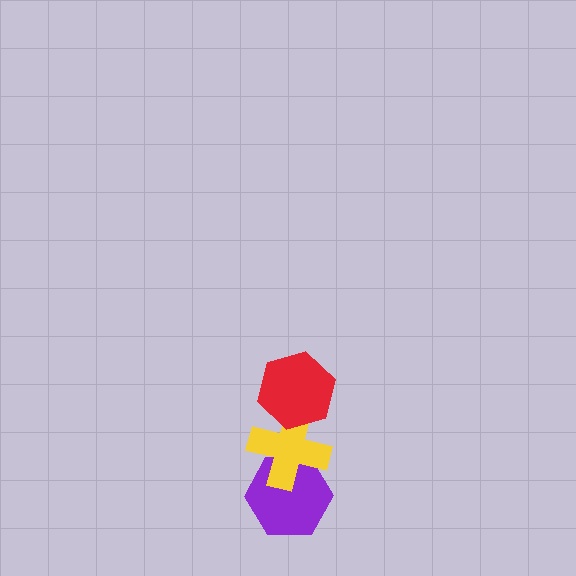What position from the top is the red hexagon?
The red hexagon is 1st from the top.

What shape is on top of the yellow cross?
The red hexagon is on top of the yellow cross.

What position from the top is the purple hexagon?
The purple hexagon is 3rd from the top.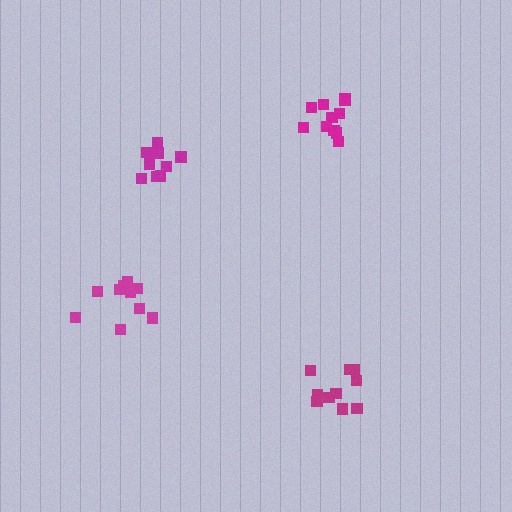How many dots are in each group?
Group 1: 11 dots, Group 2: 10 dots, Group 3: 10 dots, Group 4: 9 dots (40 total).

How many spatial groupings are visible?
There are 4 spatial groupings.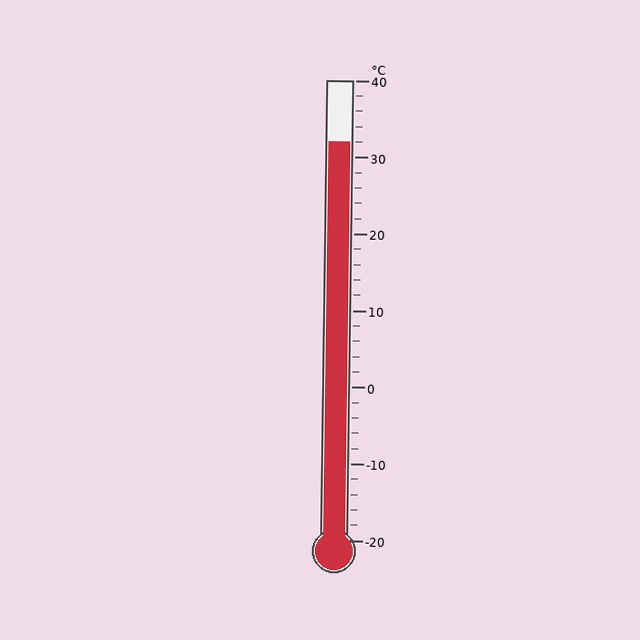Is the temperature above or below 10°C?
The temperature is above 10°C.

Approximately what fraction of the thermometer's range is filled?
The thermometer is filled to approximately 85% of its range.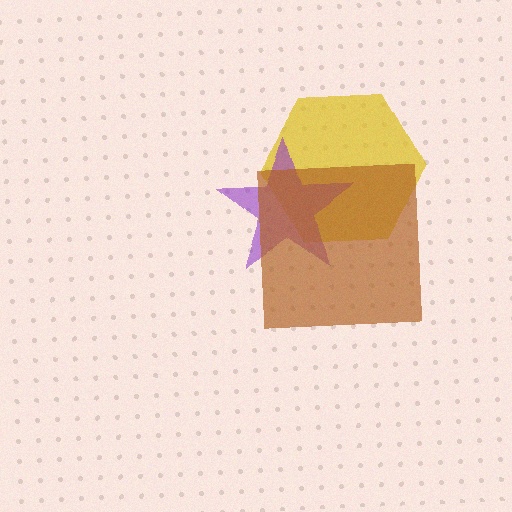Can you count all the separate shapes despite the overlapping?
Yes, there are 3 separate shapes.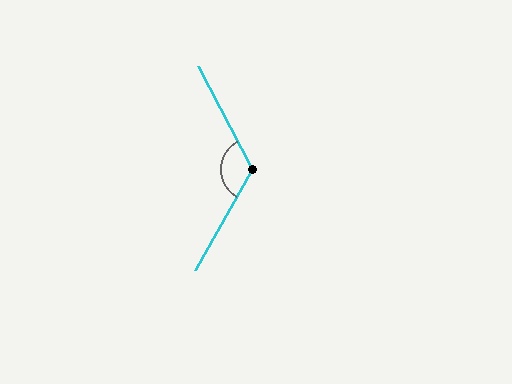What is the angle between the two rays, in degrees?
Approximately 123 degrees.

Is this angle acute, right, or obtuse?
It is obtuse.